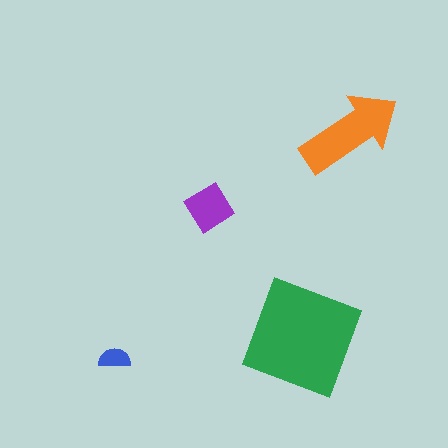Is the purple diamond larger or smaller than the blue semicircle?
Larger.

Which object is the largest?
The green square.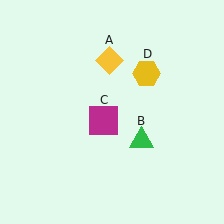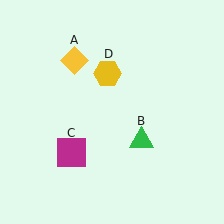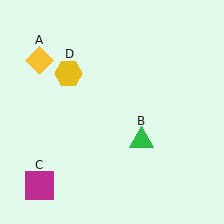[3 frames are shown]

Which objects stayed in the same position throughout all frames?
Green triangle (object B) remained stationary.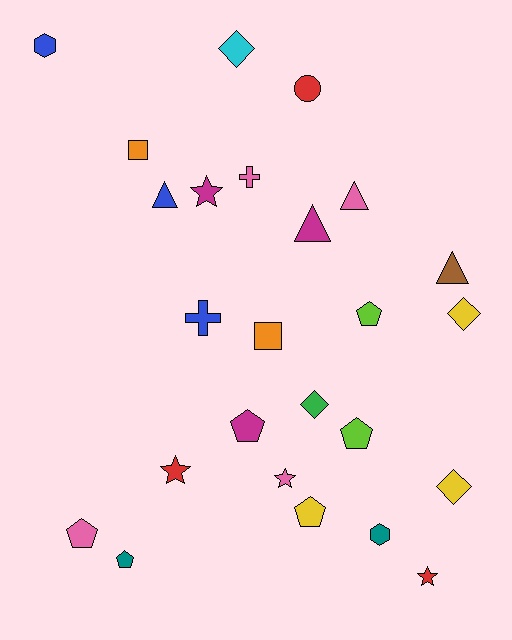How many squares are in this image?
There are 2 squares.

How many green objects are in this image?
There is 1 green object.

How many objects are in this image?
There are 25 objects.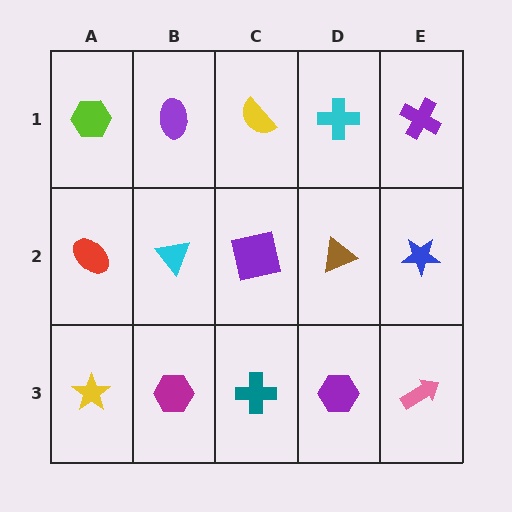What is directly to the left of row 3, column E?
A purple hexagon.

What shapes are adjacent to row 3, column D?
A brown triangle (row 2, column D), a teal cross (row 3, column C), a pink arrow (row 3, column E).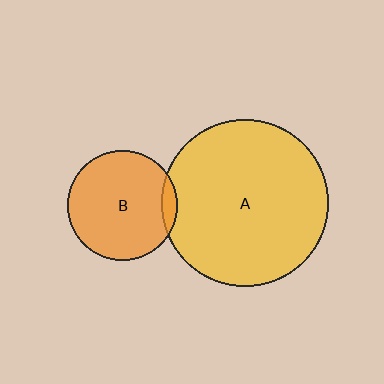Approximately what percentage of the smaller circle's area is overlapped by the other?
Approximately 5%.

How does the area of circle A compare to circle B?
Approximately 2.3 times.